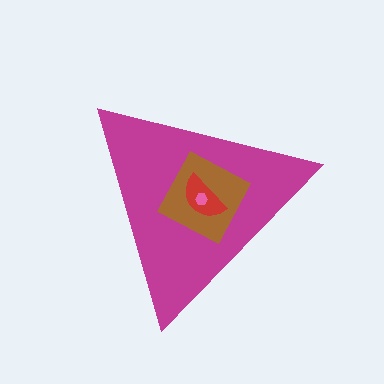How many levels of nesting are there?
4.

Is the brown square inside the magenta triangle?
Yes.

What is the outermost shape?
The magenta triangle.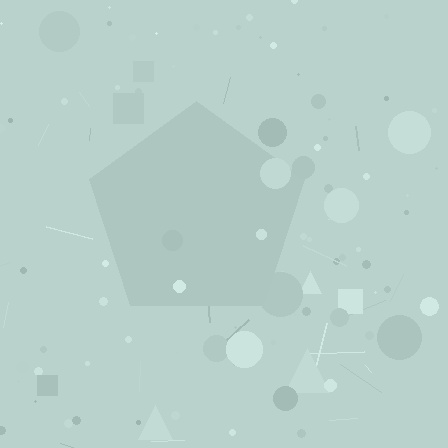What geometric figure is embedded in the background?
A pentagon is embedded in the background.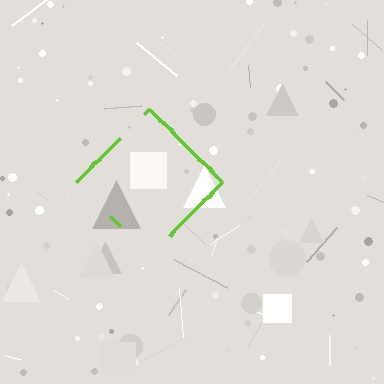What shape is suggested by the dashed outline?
The dashed outline suggests a diamond.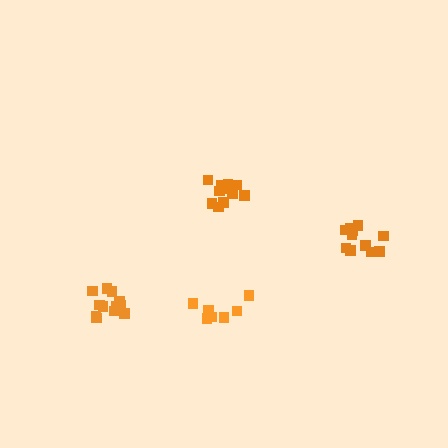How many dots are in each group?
Group 1: 11 dots, Group 2: 12 dots, Group 3: 11 dots, Group 4: 7 dots (41 total).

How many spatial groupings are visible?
There are 4 spatial groupings.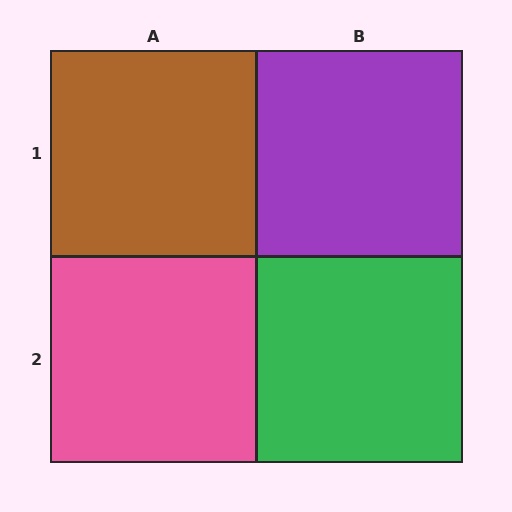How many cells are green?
1 cell is green.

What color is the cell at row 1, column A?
Brown.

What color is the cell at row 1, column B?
Purple.